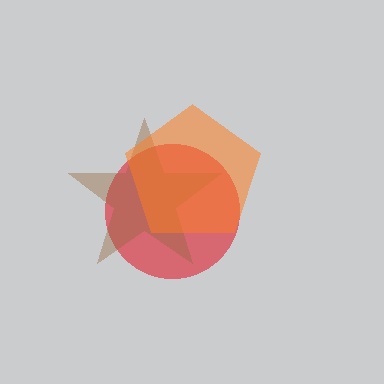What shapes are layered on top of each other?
The layered shapes are: a red circle, a brown star, an orange pentagon.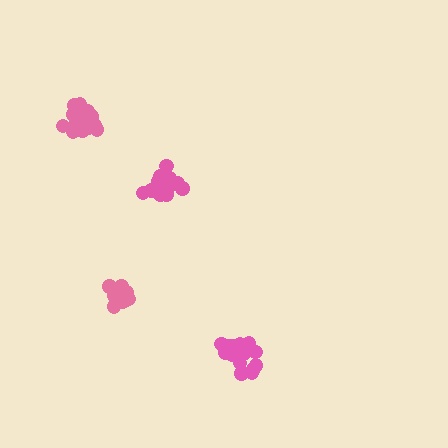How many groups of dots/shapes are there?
There are 4 groups.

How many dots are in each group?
Group 1: 15 dots, Group 2: 20 dots, Group 3: 18 dots, Group 4: 19 dots (72 total).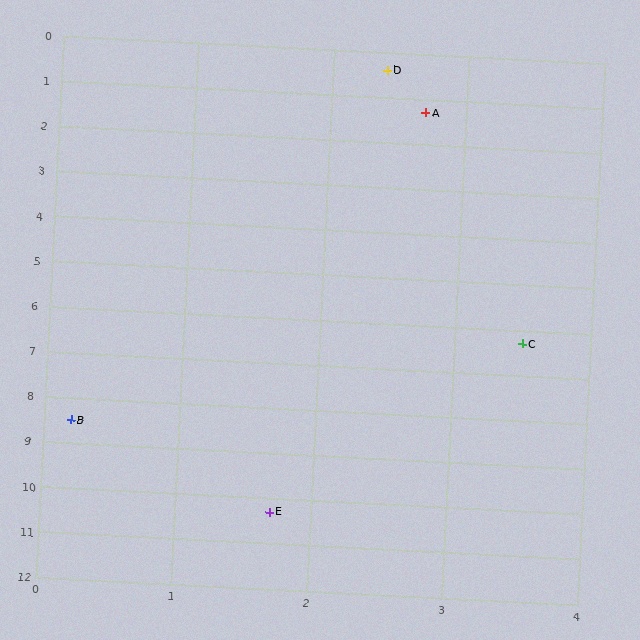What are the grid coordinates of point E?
Point E is at approximately (1.7, 10.3).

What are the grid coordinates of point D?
Point D is at approximately (2.4, 0.4).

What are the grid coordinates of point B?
Point B is at approximately (0.2, 8.5).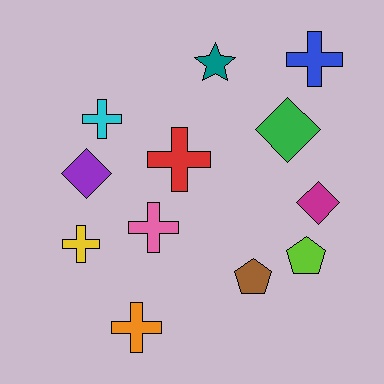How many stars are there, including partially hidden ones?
There is 1 star.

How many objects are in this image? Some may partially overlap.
There are 12 objects.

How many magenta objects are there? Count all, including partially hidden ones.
There is 1 magenta object.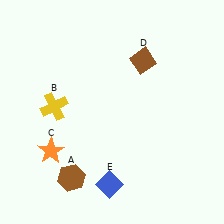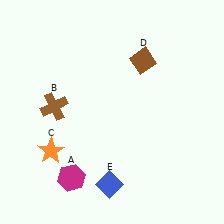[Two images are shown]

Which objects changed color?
A changed from brown to magenta. B changed from yellow to brown.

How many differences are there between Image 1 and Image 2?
There are 2 differences between the two images.